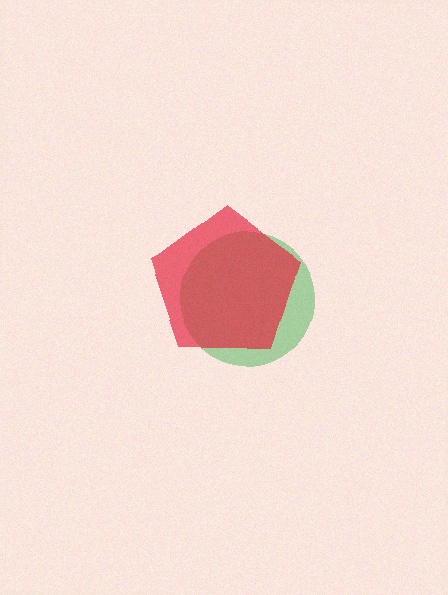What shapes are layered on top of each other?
The layered shapes are: a green circle, a red pentagon.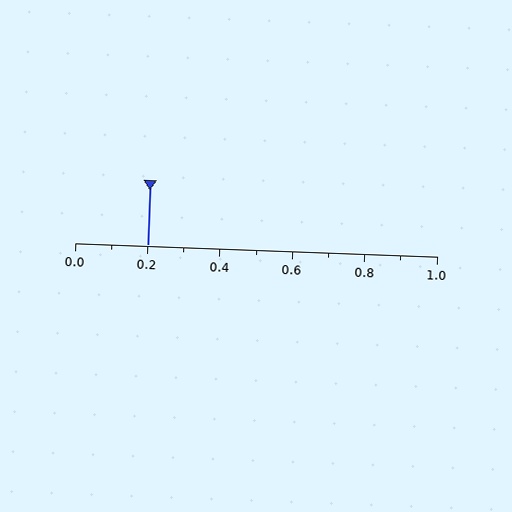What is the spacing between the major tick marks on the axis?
The major ticks are spaced 0.2 apart.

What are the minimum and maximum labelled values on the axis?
The axis runs from 0.0 to 1.0.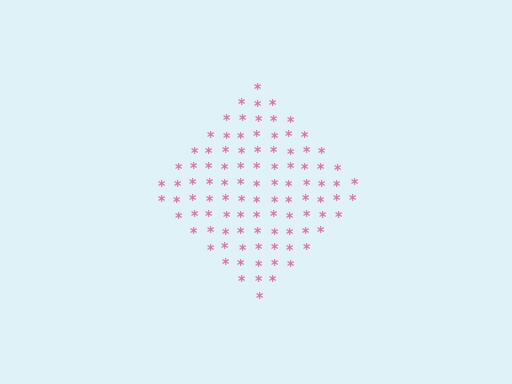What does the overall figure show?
The overall figure shows a diamond.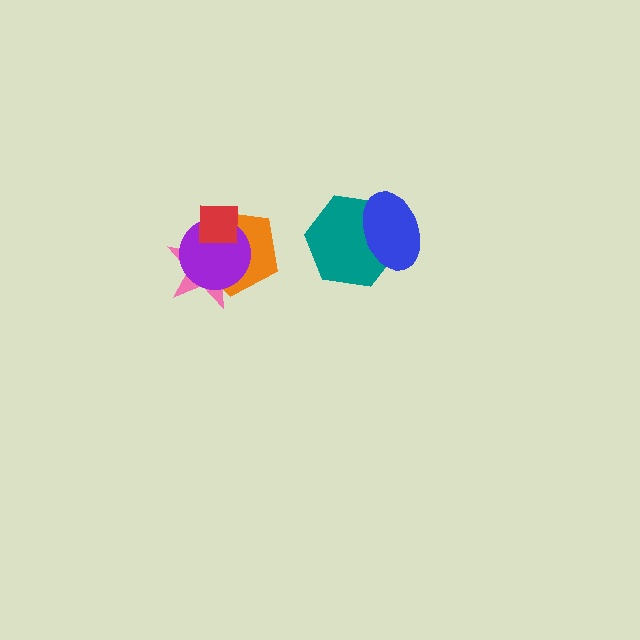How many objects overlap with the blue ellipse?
1 object overlaps with the blue ellipse.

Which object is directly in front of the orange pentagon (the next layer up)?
The pink star is directly in front of the orange pentagon.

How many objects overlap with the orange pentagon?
3 objects overlap with the orange pentagon.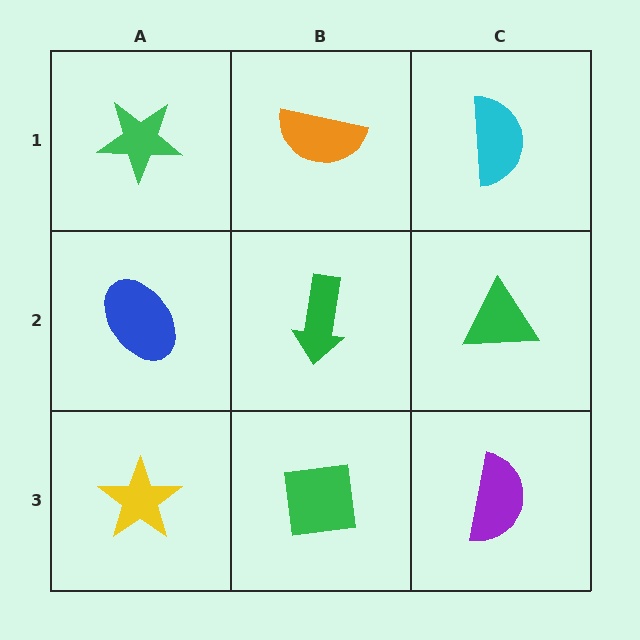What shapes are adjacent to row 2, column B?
An orange semicircle (row 1, column B), a green square (row 3, column B), a blue ellipse (row 2, column A), a green triangle (row 2, column C).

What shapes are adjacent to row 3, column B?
A green arrow (row 2, column B), a yellow star (row 3, column A), a purple semicircle (row 3, column C).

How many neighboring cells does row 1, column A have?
2.